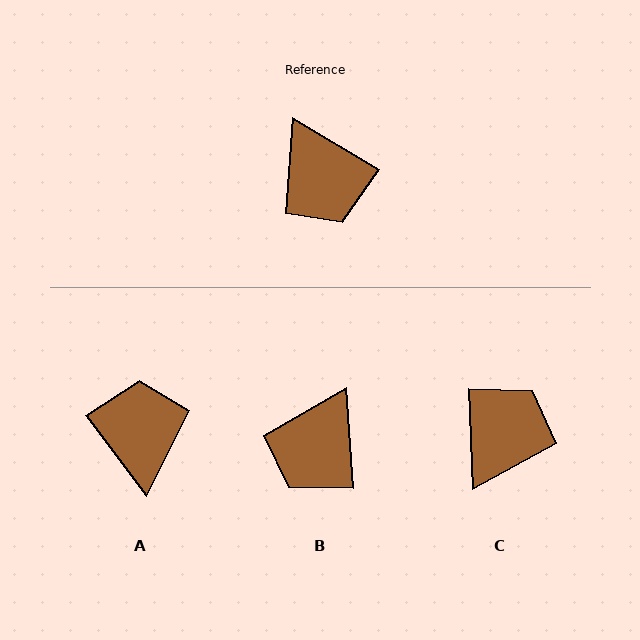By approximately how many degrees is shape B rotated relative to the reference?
Approximately 55 degrees clockwise.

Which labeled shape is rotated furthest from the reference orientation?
A, about 158 degrees away.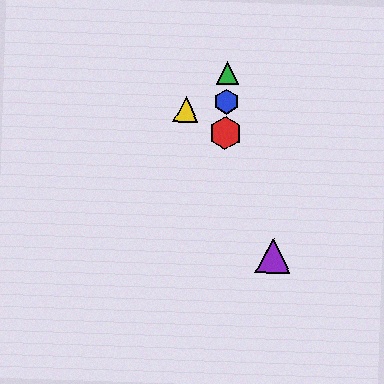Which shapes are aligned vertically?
The red hexagon, the blue hexagon, the green triangle are aligned vertically.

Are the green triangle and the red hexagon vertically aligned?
Yes, both are at x≈228.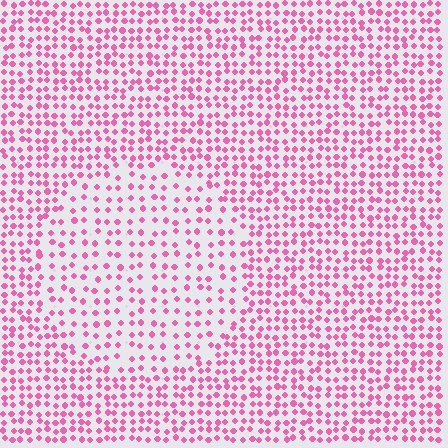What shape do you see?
I see a circle.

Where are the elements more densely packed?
The elements are more densely packed outside the circle boundary.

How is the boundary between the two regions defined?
The boundary is defined by a change in element density (approximately 1.8x ratio). All elements are the same color, size, and shape.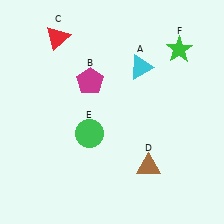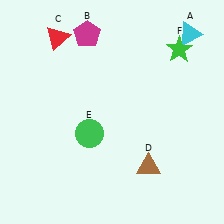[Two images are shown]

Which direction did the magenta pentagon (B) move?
The magenta pentagon (B) moved up.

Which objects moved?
The objects that moved are: the cyan triangle (A), the magenta pentagon (B).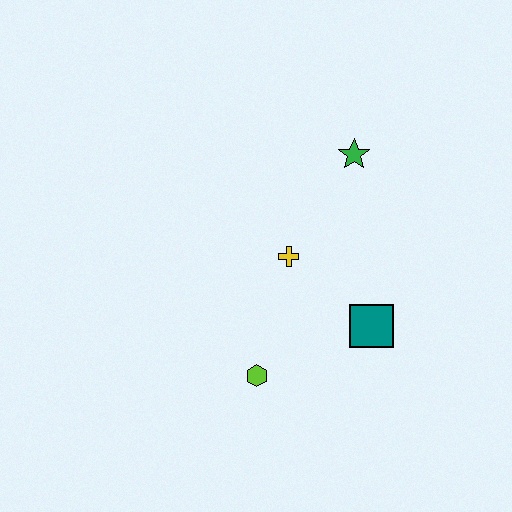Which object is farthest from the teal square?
The green star is farthest from the teal square.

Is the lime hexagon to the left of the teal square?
Yes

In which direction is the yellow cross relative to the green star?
The yellow cross is below the green star.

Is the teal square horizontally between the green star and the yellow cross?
No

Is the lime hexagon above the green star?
No